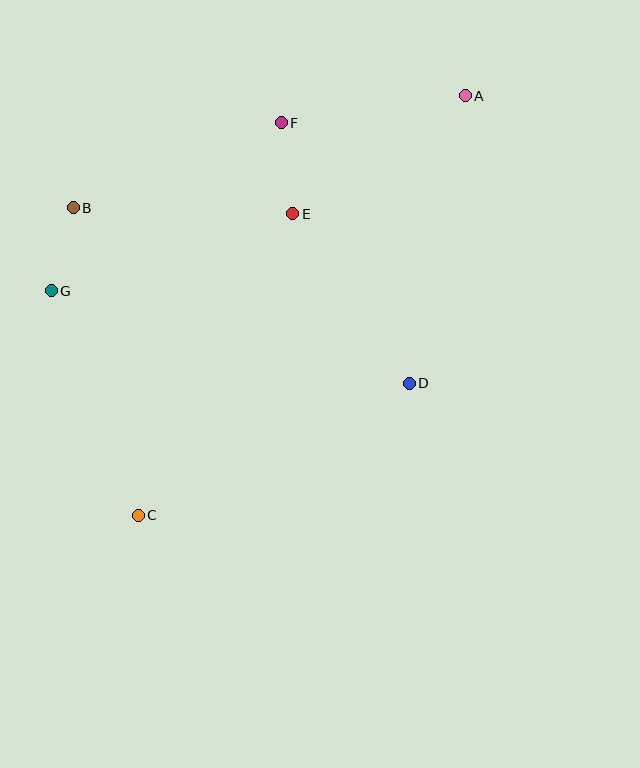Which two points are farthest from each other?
Points A and C are farthest from each other.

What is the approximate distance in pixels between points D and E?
The distance between D and E is approximately 206 pixels.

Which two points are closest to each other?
Points B and G are closest to each other.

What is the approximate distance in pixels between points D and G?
The distance between D and G is approximately 370 pixels.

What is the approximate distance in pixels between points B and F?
The distance between B and F is approximately 224 pixels.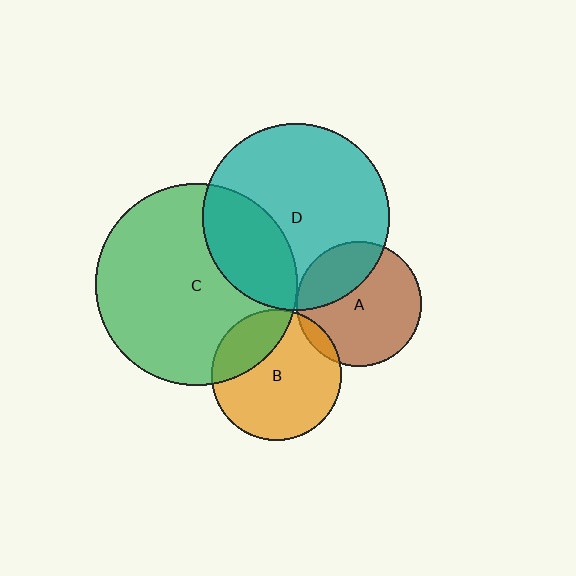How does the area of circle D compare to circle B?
Approximately 2.0 times.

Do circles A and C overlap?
Yes.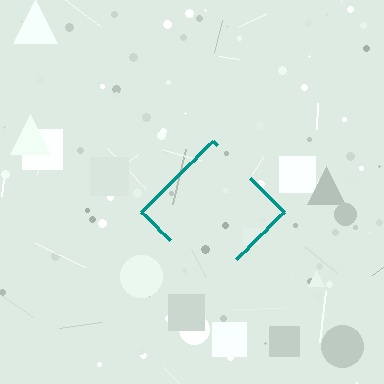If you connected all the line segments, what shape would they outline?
They would outline a diamond.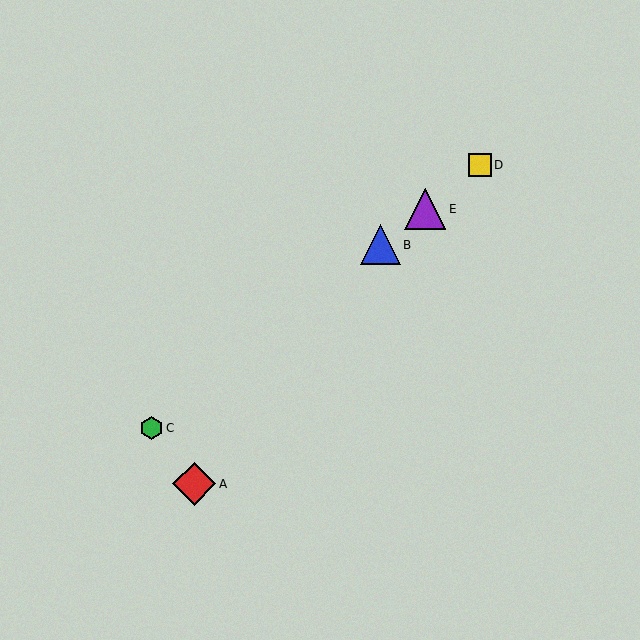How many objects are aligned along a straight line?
4 objects (B, C, D, E) are aligned along a straight line.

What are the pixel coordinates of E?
Object E is at (425, 209).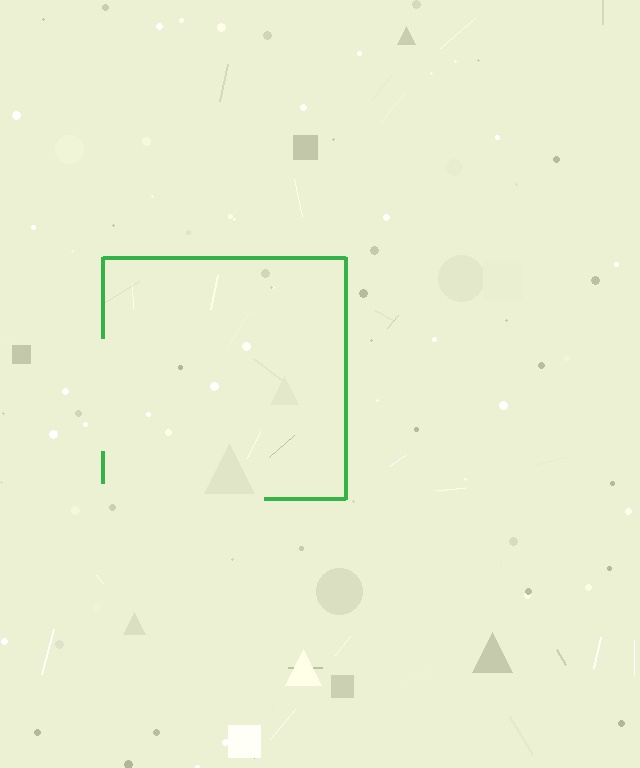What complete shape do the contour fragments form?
The contour fragments form a square.